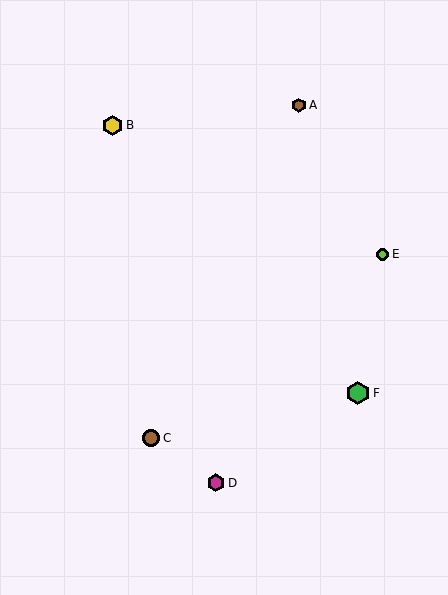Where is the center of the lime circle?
The center of the lime circle is at (383, 254).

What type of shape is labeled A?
Shape A is a brown hexagon.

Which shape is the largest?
The green hexagon (labeled F) is the largest.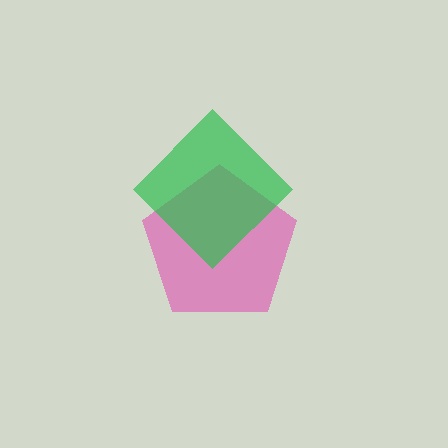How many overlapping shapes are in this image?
There are 2 overlapping shapes in the image.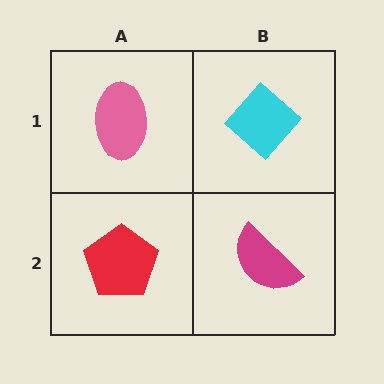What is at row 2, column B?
A magenta semicircle.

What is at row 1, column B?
A cyan diamond.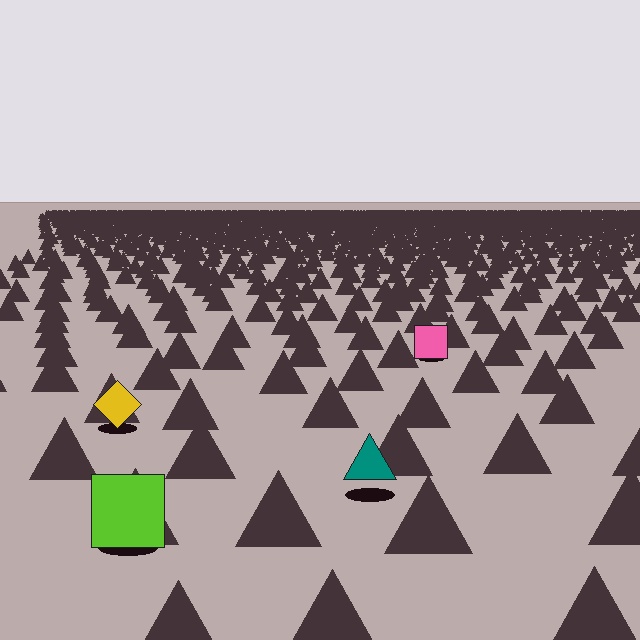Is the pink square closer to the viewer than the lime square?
No. The lime square is closer — you can tell from the texture gradient: the ground texture is coarser near it.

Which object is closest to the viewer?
The lime square is closest. The texture marks near it are larger and more spread out.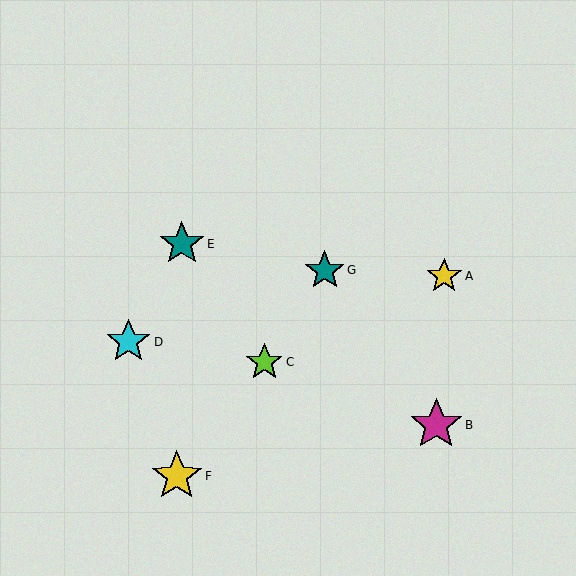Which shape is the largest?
The magenta star (labeled B) is the largest.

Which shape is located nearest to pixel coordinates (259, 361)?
The lime star (labeled C) at (264, 362) is nearest to that location.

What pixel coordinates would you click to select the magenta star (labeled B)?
Click at (436, 425) to select the magenta star B.